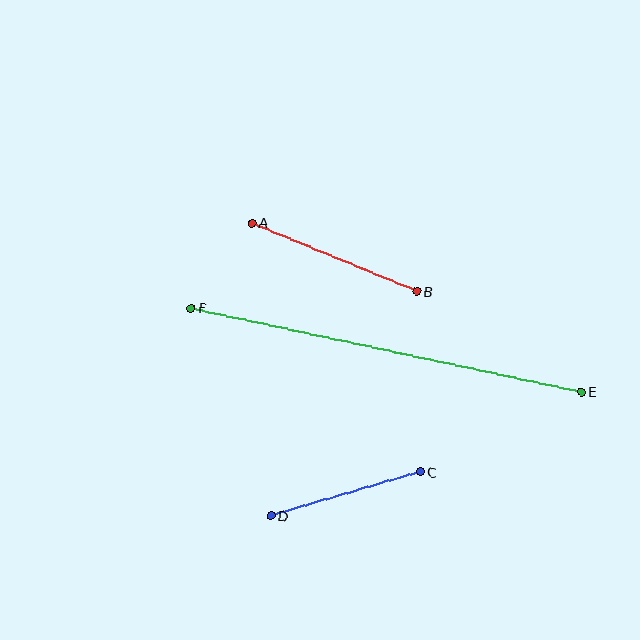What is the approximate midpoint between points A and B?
The midpoint is at approximately (334, 257) pixels.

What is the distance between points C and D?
The distance is approximately 156 pixels.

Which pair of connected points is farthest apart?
Points E and F are farthest apart.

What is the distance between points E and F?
The distance is approximately 399 pixels.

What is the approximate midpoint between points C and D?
The midpoint is at approximately (345, 494) pixels.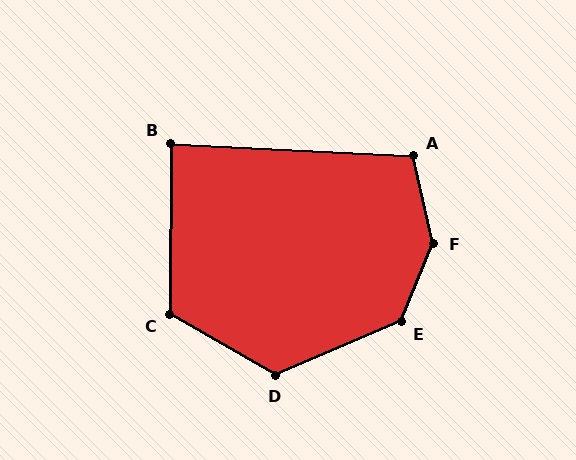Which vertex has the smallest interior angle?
B, at approximately 88 degrees.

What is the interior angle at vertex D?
Approximately 127 degrees (obtuse).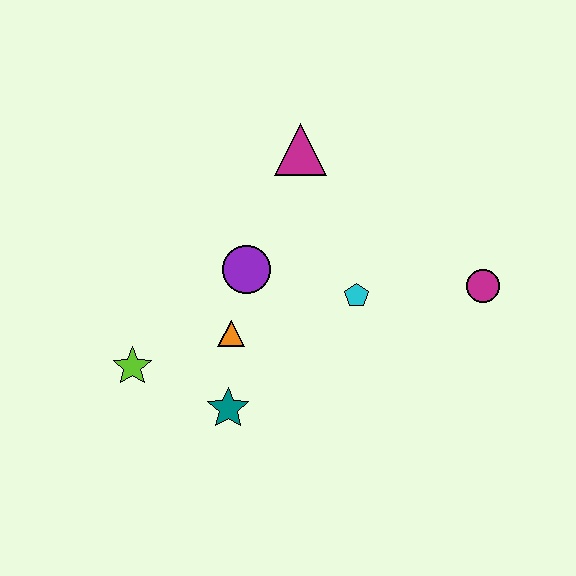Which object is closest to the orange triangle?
The purple circle is closest to the orange triangle.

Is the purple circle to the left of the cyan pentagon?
Yes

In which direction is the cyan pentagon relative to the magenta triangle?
The cyan pentagon is below the magenta triangle.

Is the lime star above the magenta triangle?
No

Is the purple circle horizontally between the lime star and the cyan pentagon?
Yes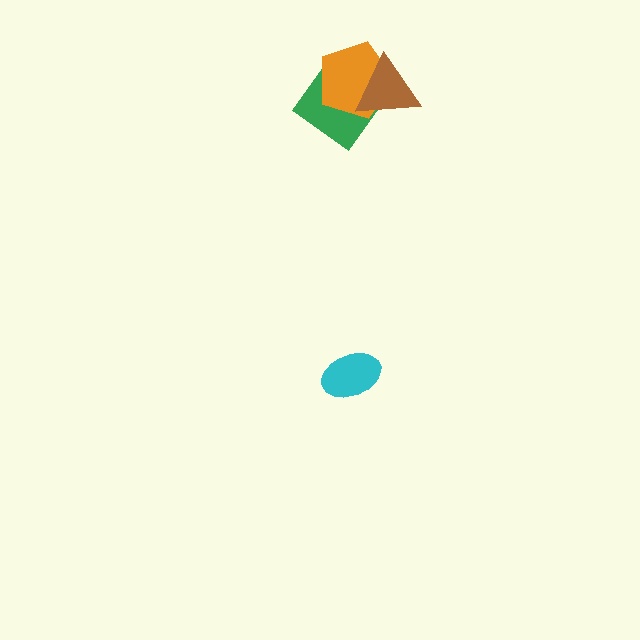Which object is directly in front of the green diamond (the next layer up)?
The orange pentagon is directly in front of the green diamond.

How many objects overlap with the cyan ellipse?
0 objects overlap with the cyan ellipse.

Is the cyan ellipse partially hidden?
No, no other shape covers it.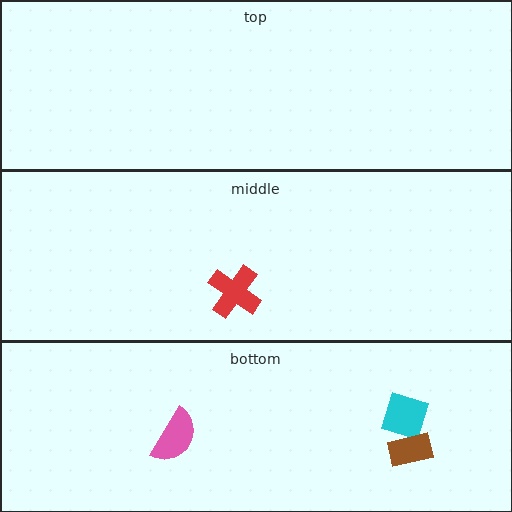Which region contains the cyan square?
The bottom region.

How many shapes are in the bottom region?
3.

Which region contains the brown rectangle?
The bottom region.